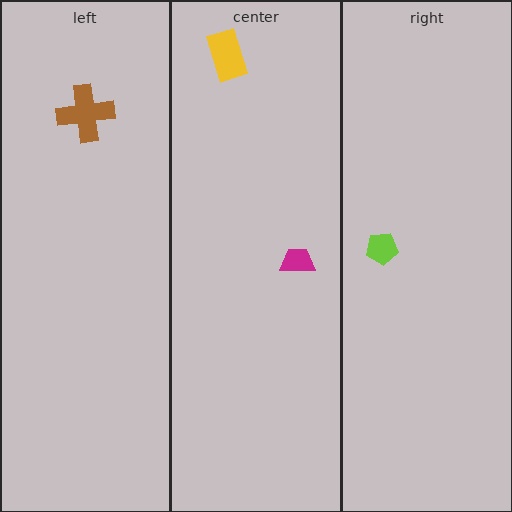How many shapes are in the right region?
1.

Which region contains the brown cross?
The left region.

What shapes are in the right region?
The lime pentagon.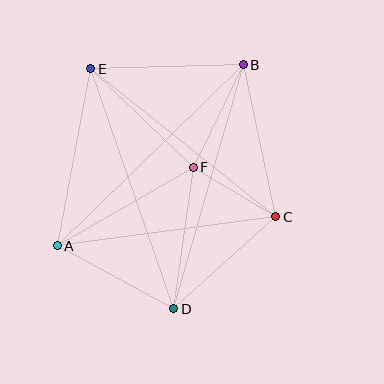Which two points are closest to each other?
Points C and F are closest to each other.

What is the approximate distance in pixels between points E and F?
The distance between E and F is approximately 142 pixels.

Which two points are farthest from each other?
Points A and B are farthest from each other.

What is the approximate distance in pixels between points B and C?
The distance between B and C is approximately 155 pixels.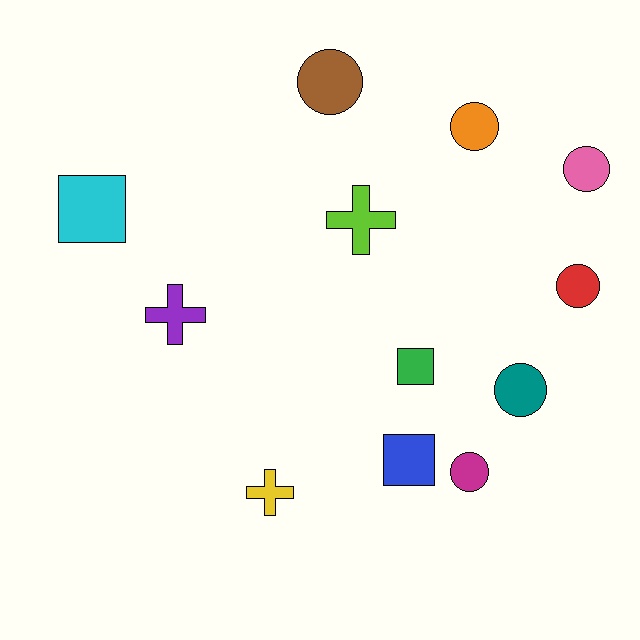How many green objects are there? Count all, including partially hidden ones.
There is 1 green object.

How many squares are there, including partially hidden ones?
There are 3 squares.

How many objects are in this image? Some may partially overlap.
There are 12 objects.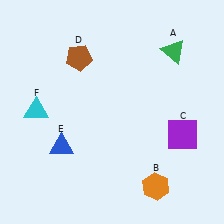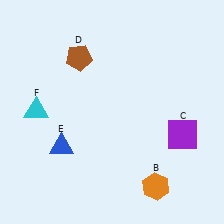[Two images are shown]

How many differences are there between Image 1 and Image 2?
There is 1 difference between the two images.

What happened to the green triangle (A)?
The green triangle (A) was removed in Image 2. It was in the top-right area of Image 1.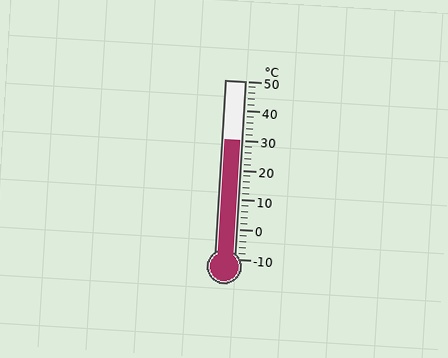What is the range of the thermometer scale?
The thermometer scale ranges from -10°C to 50°C.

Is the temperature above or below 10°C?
The temperature is above 10°C.